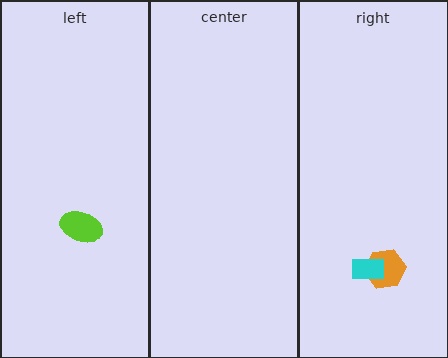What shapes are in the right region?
The orange hexagon, the cyan rectangle.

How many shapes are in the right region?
2.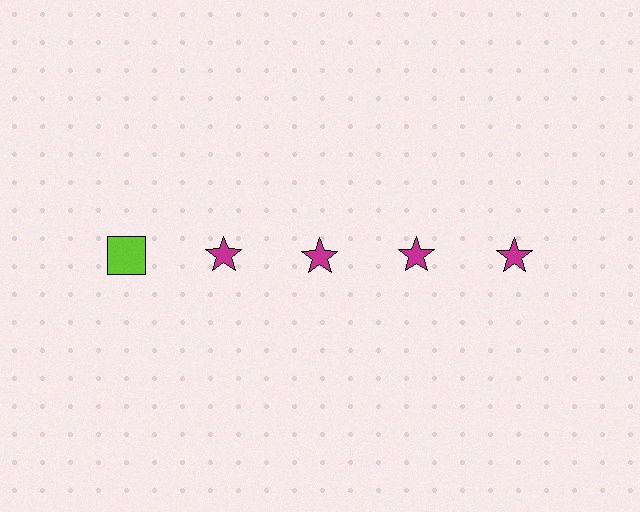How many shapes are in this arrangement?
There are 5 shapes arranged in a grid pattern.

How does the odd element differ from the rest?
It differs in both color (lime instead of magenta) and shape (square instead of star).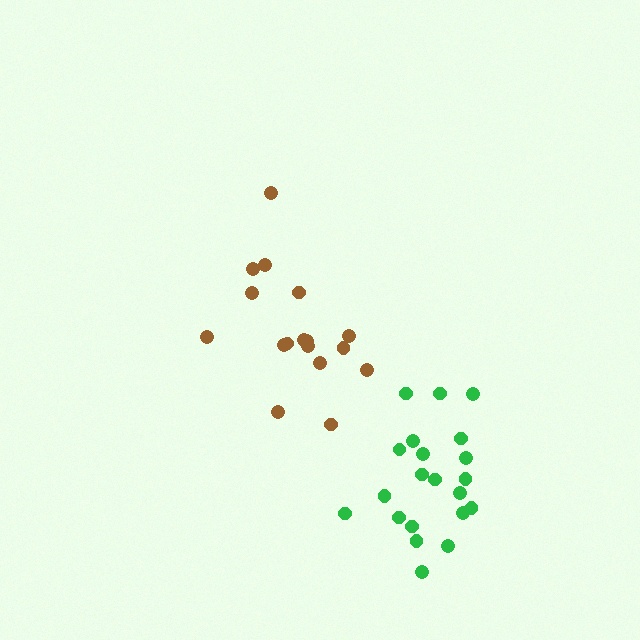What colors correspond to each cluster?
The clusters are colored: brown, green.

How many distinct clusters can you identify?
There are 2 distinct clusters.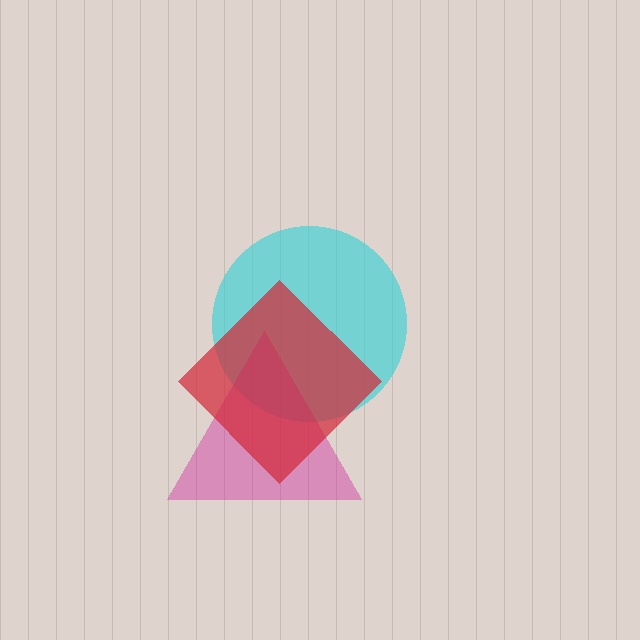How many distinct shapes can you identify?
There are 3 distinct shapes: a cyan circle, a magenta triangle, a red diamond.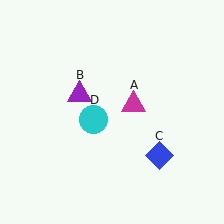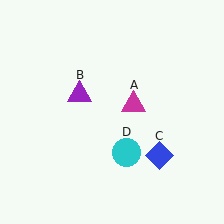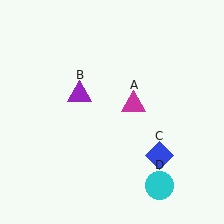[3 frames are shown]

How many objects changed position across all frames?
1 object changed position: cyan circle (object D).